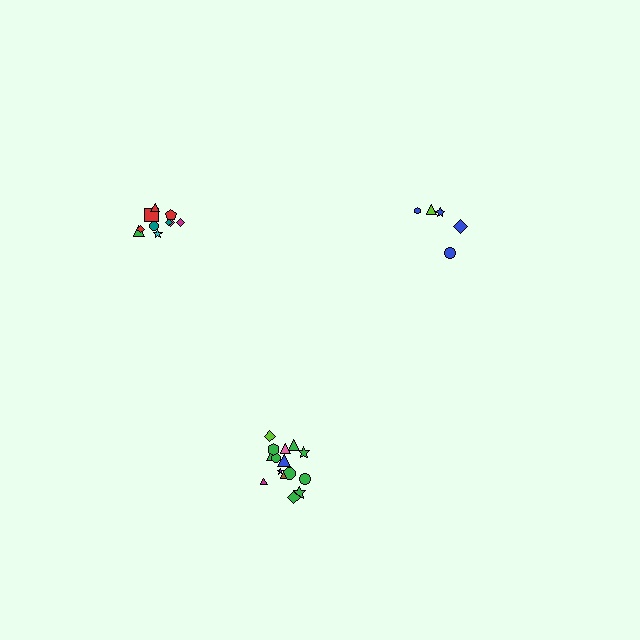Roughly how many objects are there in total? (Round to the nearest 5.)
Roughly 30 objects in total.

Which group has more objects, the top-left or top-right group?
The top-left group.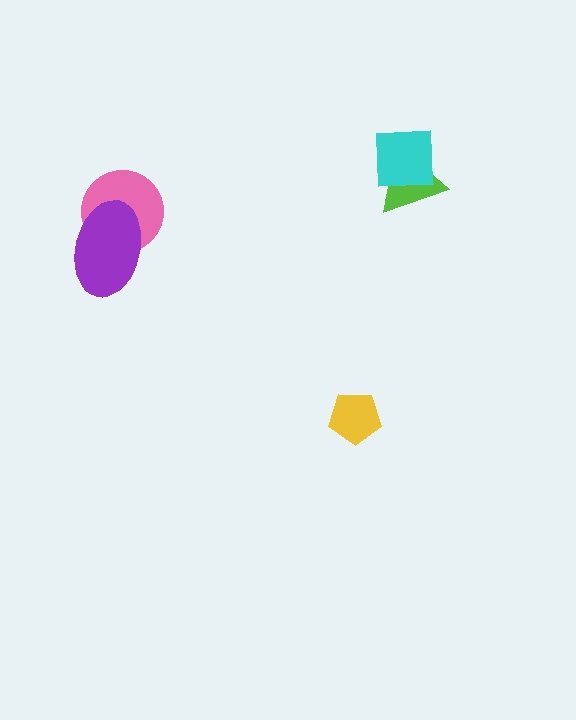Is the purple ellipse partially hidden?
No, no other shape covers it.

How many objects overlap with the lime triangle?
1 object overlaps with the lime triangle.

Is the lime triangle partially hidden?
Yes, it is partially covered by another shape.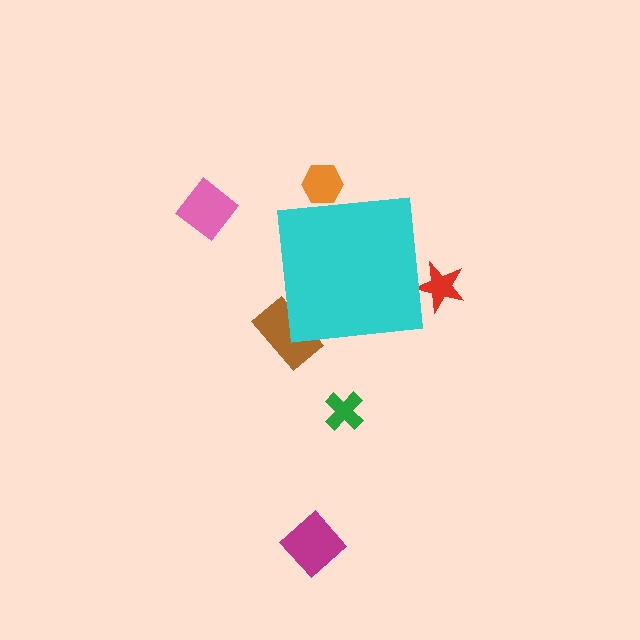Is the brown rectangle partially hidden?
Yes, the brown rectangle is partially hidden behind the cyan square.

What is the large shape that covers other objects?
A cyan square.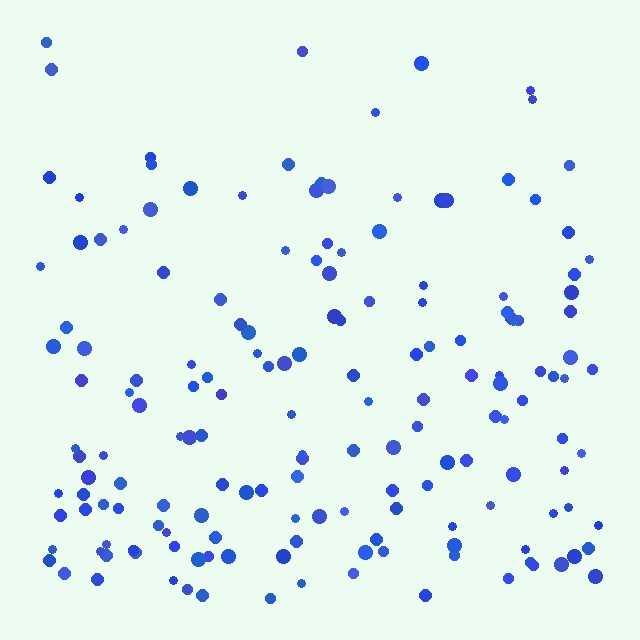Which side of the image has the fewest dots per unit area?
The top.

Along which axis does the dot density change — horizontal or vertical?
Vertical.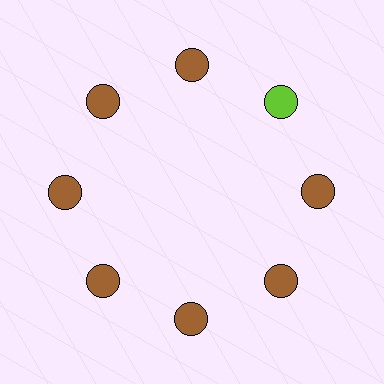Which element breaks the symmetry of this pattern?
The lime circle at roughly the 2 o'clock position breaks the symmetry. All other shapes are brown circles.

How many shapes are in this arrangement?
There are 8 shapes arranged in a ring pattern.